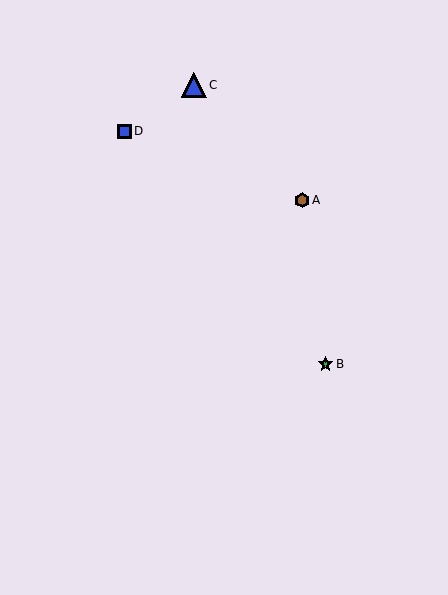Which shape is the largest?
The blue triangle (labeled C) is the largest.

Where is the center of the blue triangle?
The center of the blue triangle is at (194, 85).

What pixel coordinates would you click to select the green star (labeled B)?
Click at (325, 364) to select the green star B.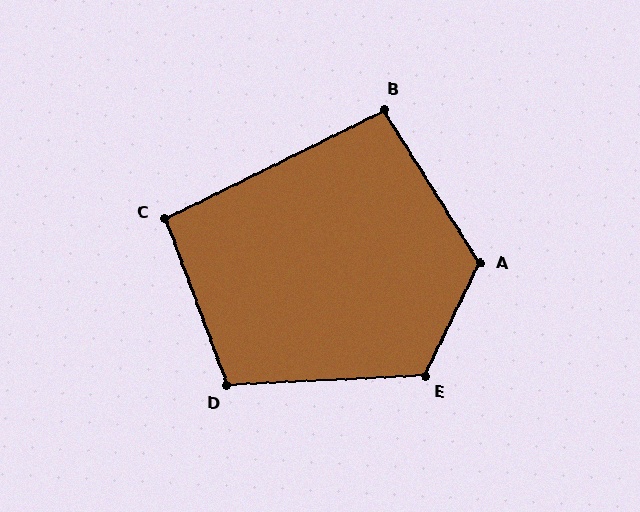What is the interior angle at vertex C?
Approximately 96 degrees (obtuse).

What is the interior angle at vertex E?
Approximately 118 degrees (obtuse).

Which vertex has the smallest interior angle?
B, at approximately 96 degrees.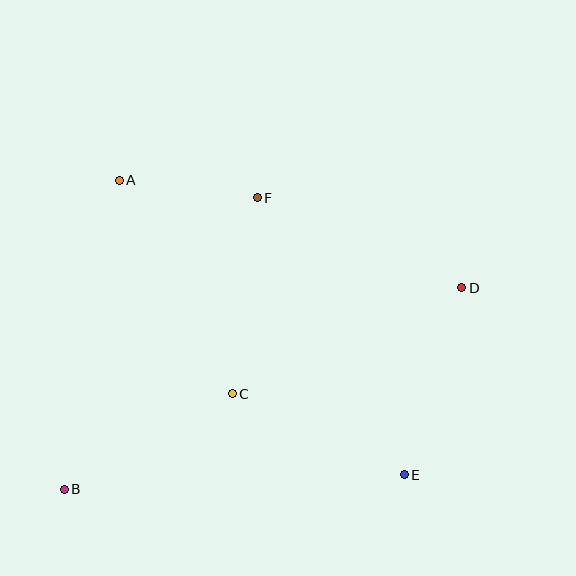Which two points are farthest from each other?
Points B and D are farthest from each other.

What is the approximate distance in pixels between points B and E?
The distance between B and E is approximately 341 pixels.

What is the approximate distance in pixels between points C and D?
The distance between C and D is approximately 253 pixels.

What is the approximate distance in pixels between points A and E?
The distance between A and E is approximately 409 pixels.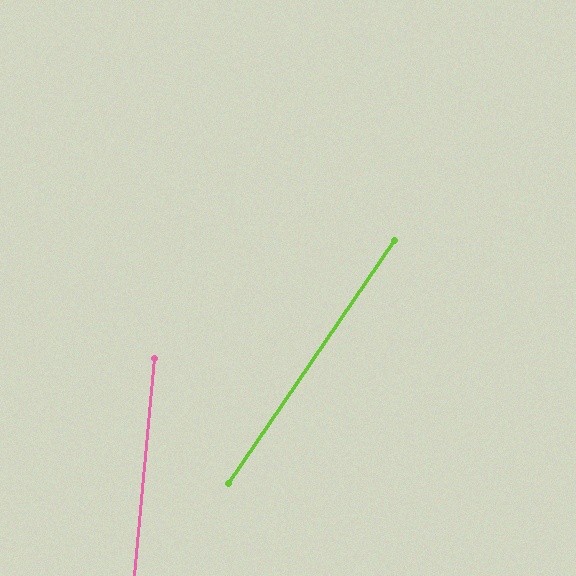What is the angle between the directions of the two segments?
Approximately 29 degrees.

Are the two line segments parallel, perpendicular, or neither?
Neither parallel nor perpendicular — they differ by about 29°.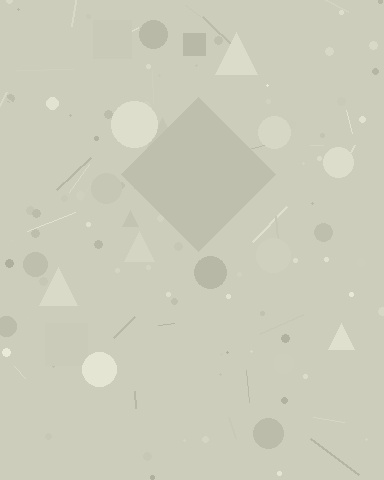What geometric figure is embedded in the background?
A diamond is embedded in the background.